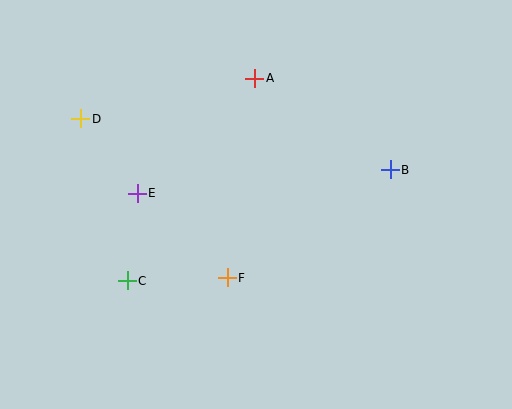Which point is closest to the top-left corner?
Point D is closest to the top-left corner.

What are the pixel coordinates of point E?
Point E is at (137, 193).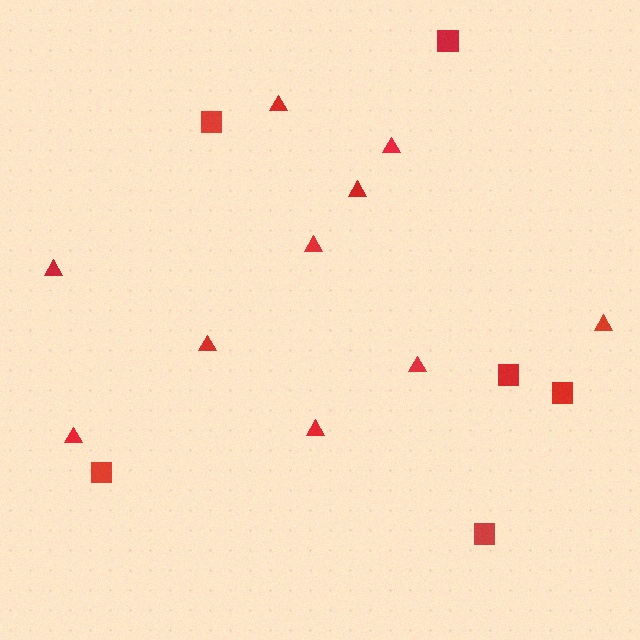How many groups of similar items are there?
There are 2 groups: one group of squares (6) and one group of triangles (10).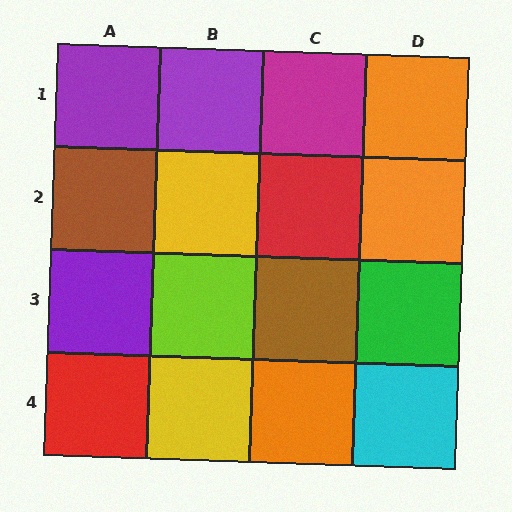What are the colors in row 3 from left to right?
Purple, lime, brown, green.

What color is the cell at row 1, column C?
Magenta.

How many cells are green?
1 cell is green.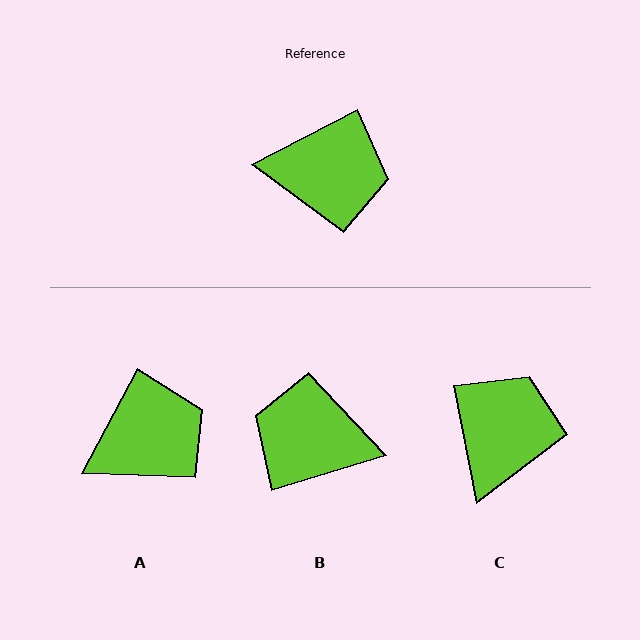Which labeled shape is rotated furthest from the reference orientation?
B, about 169 degrees away.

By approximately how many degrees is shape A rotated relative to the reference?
Approximately 34 degrees counter-clockwise.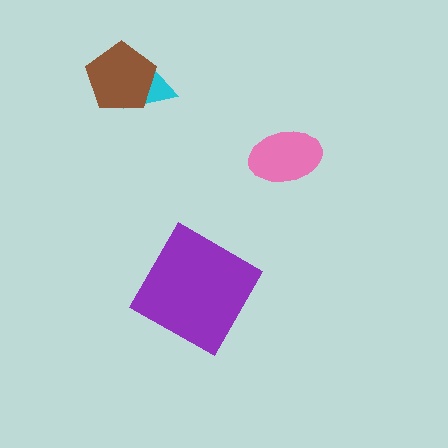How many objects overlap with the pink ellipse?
0 objects overlap with the pink ellipse.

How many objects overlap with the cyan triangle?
1 object overlaps with the cyan triangle.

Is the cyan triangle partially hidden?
Yes, it is partially covered by another shape.